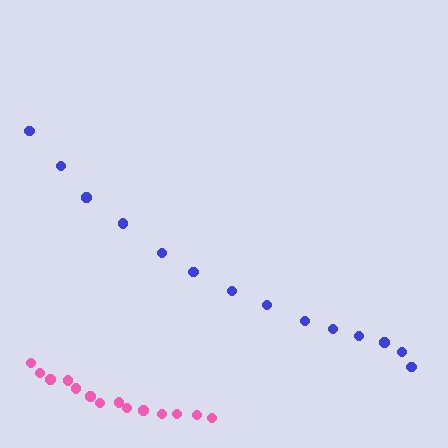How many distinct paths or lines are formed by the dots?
There are 2 distinct paths.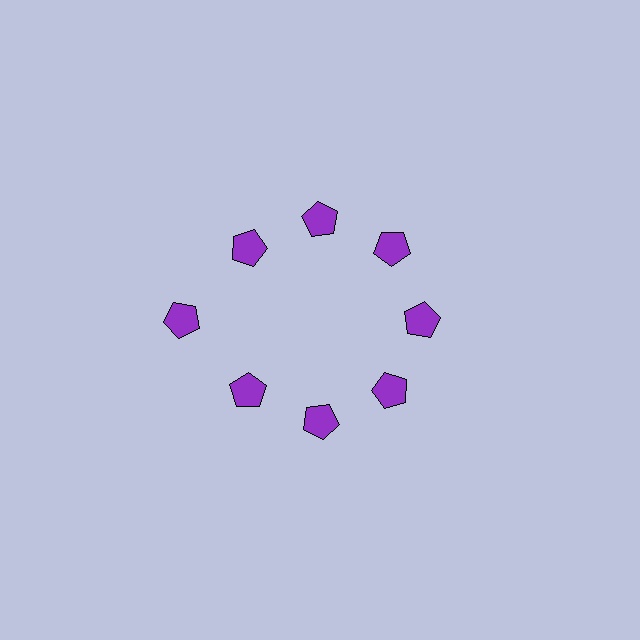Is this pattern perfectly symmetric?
No. The 8 purple pentagons are arranged in a ring, but one element near the 9 o'clock position is pushed outward from the center, breaking the 8-fold rotational symmetry.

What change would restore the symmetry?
The symmetry would be restored by moving it inward, back onto the ring so that all 8 pentagons sit at equal angles and equal distance from the center.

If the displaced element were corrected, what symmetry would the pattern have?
It would have 8-fold rotational symmetry — the pattern would map onto itself every 45 degrees.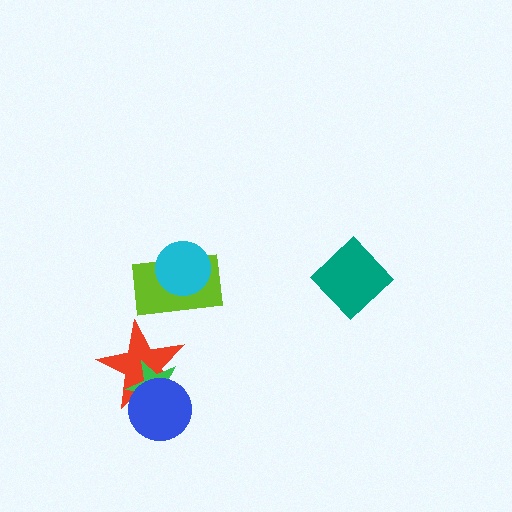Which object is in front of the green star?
The blue circle is in front of the green star.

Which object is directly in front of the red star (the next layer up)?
The green star is directly in front of the red star.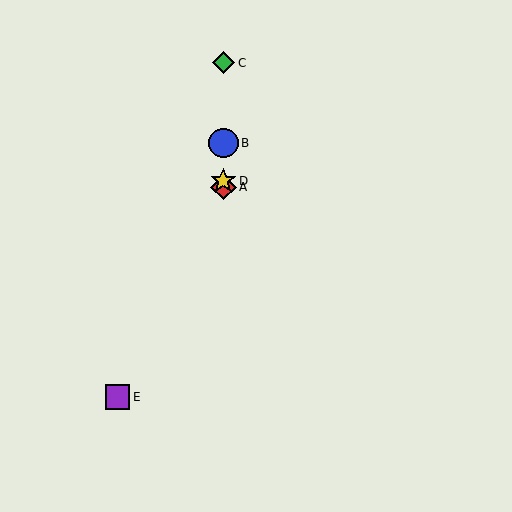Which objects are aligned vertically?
Objects A, B, C, D are aligned vertically.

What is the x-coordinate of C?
Object C is at x≈223.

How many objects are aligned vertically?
4 objects (A, B, C, D) are aligned vertically.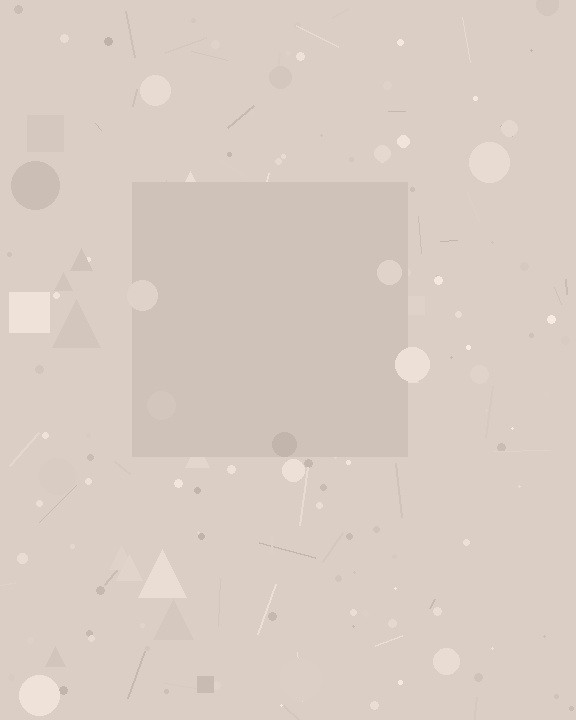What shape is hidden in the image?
A square is hidden in the image.